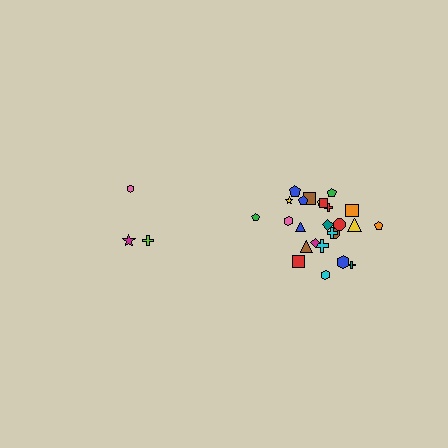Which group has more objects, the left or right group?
The right group.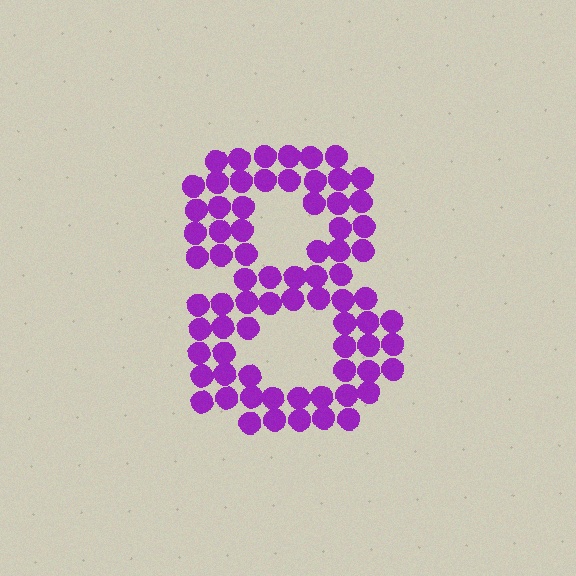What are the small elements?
The small elements are circles.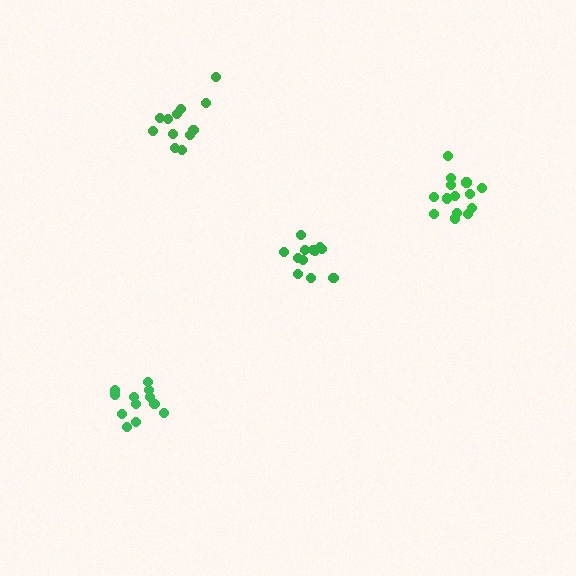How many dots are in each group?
Group 1: 14 dots, Group 2: 12 dots, Group 3: 12 dots, Group 4: 12 dots (50 total).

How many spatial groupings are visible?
There are 4 spatial groupings.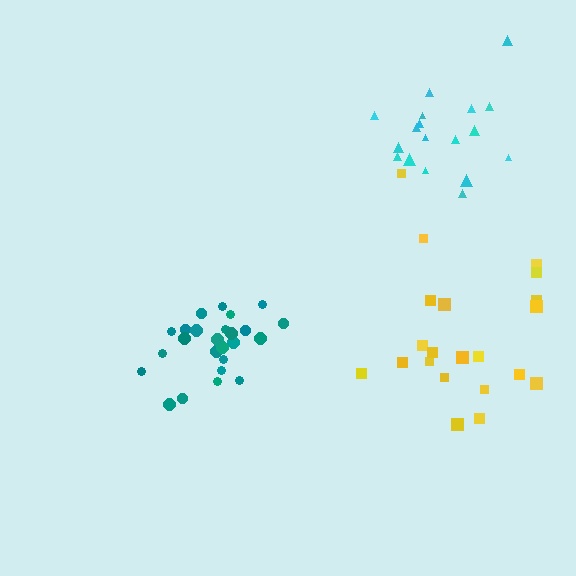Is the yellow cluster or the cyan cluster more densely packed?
Cyan.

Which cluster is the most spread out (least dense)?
Yellow.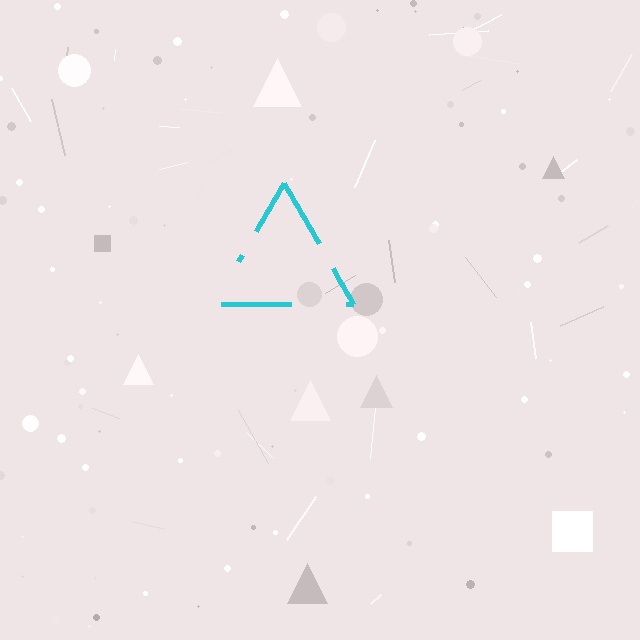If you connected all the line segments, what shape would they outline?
They would outline a triangle.